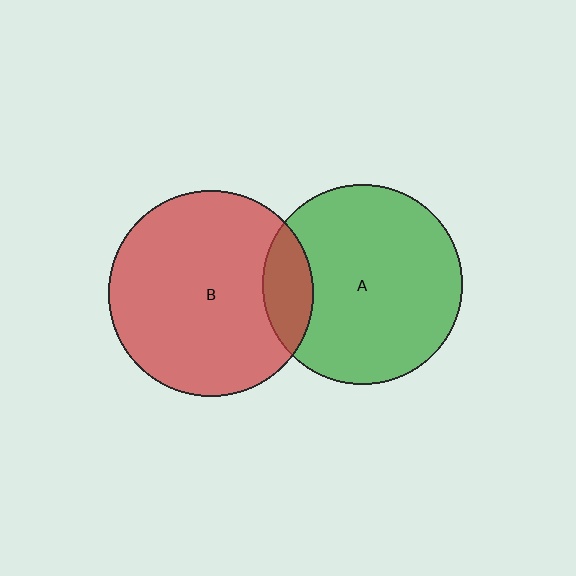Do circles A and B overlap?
Yes.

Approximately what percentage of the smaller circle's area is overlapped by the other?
Approximately 15%.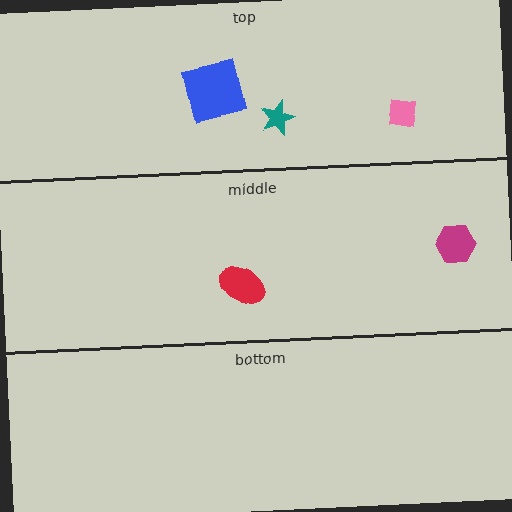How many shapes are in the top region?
3.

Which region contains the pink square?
The top region.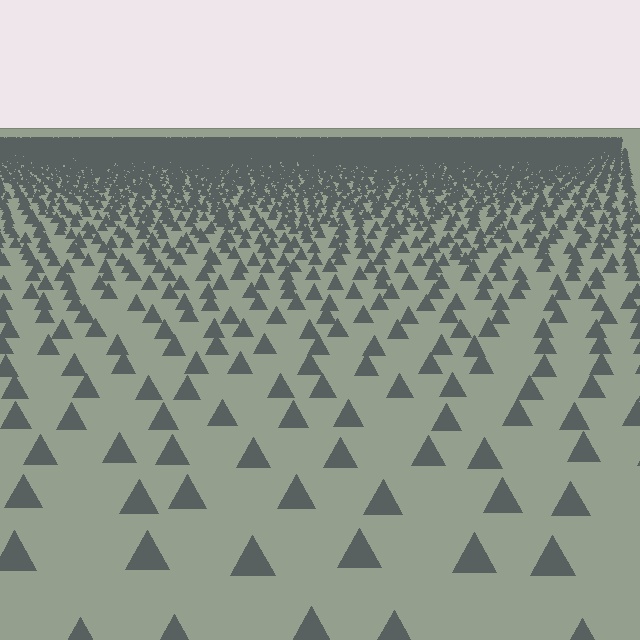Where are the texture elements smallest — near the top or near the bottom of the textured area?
Near the top.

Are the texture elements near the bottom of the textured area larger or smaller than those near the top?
Larger. Near the bottom, elements are closer to the viewer and appear at a bigger on-screen size.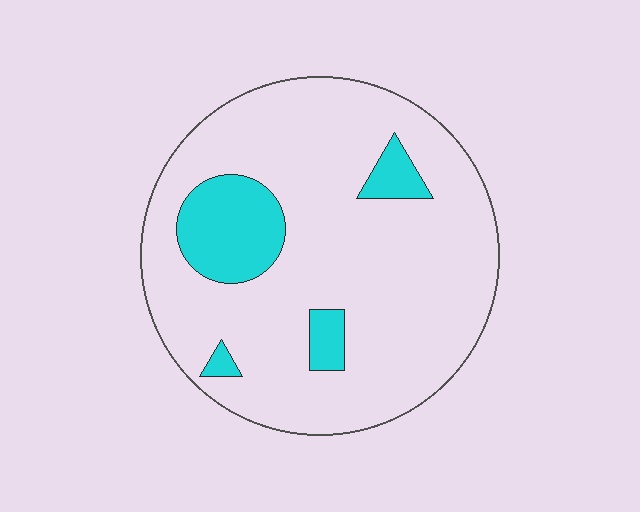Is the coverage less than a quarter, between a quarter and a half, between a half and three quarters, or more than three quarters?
Less than a quarter.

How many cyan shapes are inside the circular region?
4.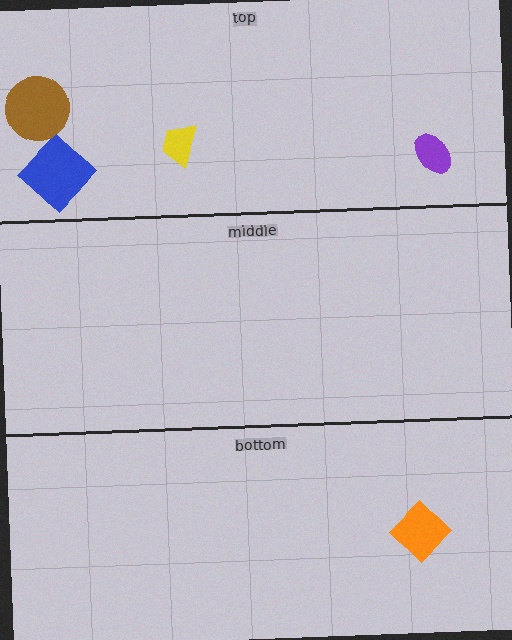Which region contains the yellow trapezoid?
The top region.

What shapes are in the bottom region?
The orange diamond.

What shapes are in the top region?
The blue diamond, the purple ellipse, the brown circle, the yellow trapezoid.